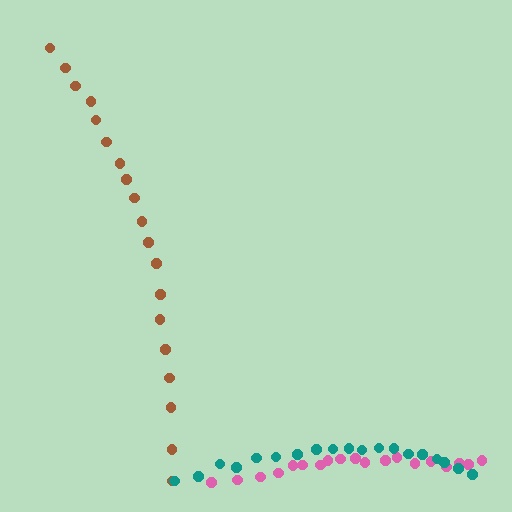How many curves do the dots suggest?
There are 3 distinct paths.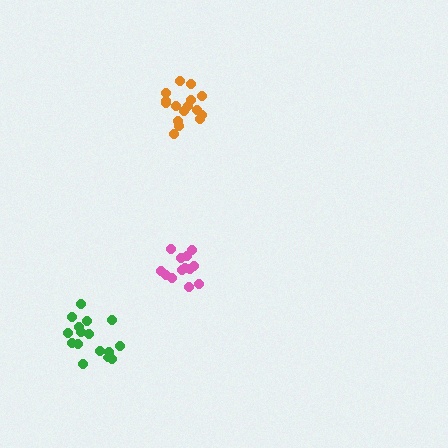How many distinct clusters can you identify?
There are 3 distinct clusters.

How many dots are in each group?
Group 1: 16 dots, Group 2: 13 dots, Group 3: 16 dots (45 total).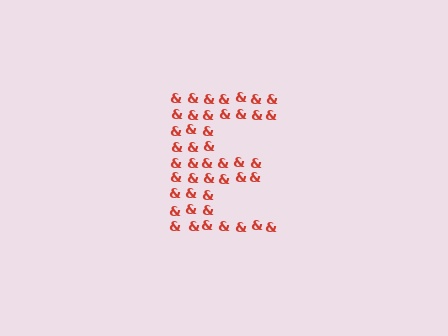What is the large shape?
The large shape is the letter E.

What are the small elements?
The small elements are ampersands.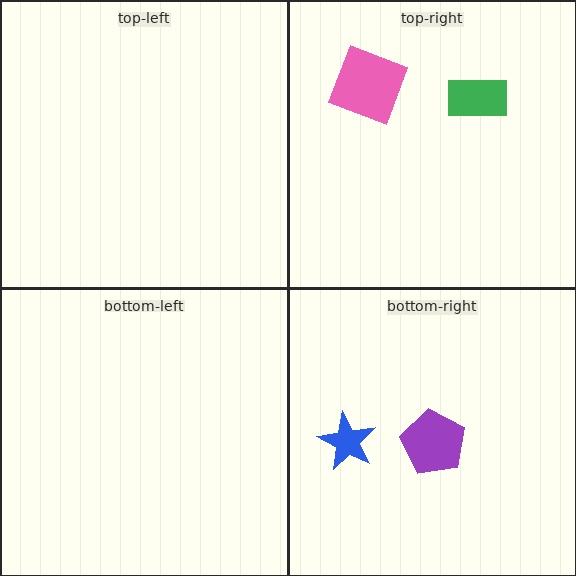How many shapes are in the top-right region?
2.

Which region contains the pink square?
The top-right region.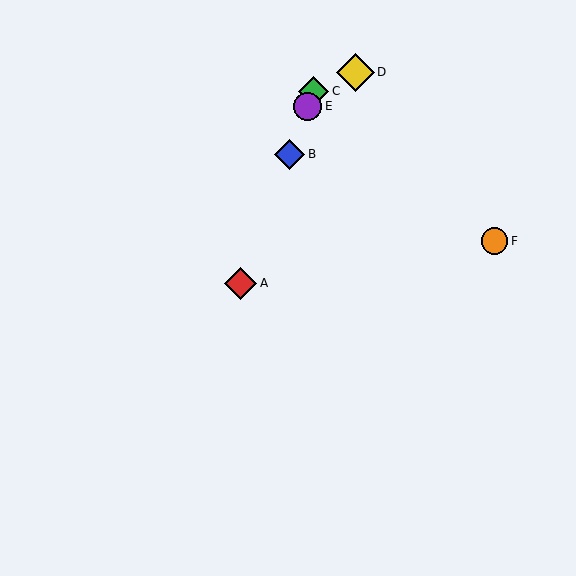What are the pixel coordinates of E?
Object E is at (308, 106).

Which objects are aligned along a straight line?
Objects A, B, C, E are aligned along a straight line.